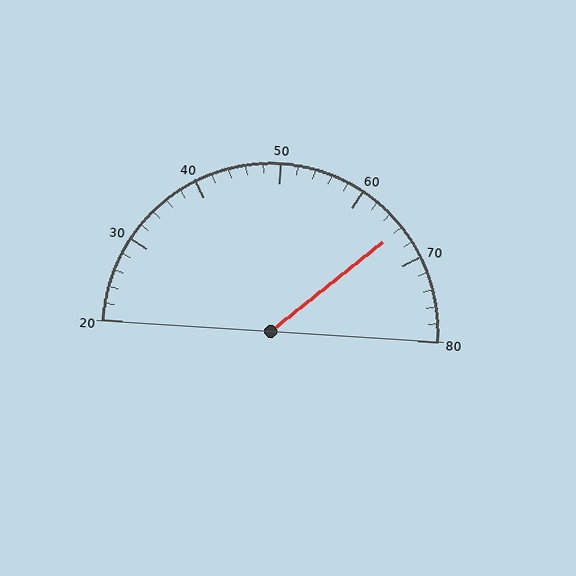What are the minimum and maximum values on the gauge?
The gauge ranges from 20 to 80.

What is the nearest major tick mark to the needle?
The nearest major tick mark is 70.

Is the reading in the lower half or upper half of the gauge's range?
The reading is in the upper half of the range (20 to 80).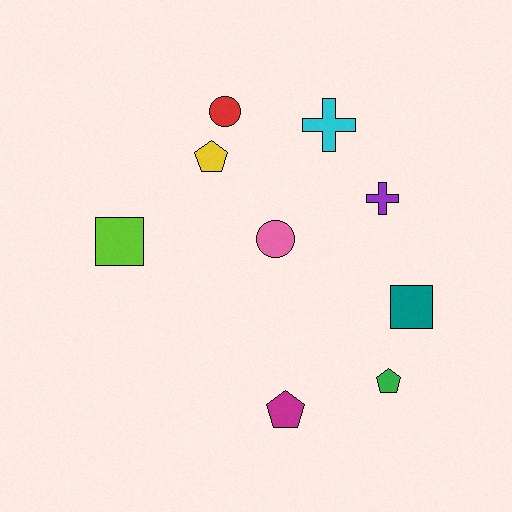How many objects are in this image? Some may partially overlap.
There are 9 objects.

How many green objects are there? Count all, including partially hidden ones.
There is 1 green object.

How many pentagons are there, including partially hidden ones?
There are 3 pentagons.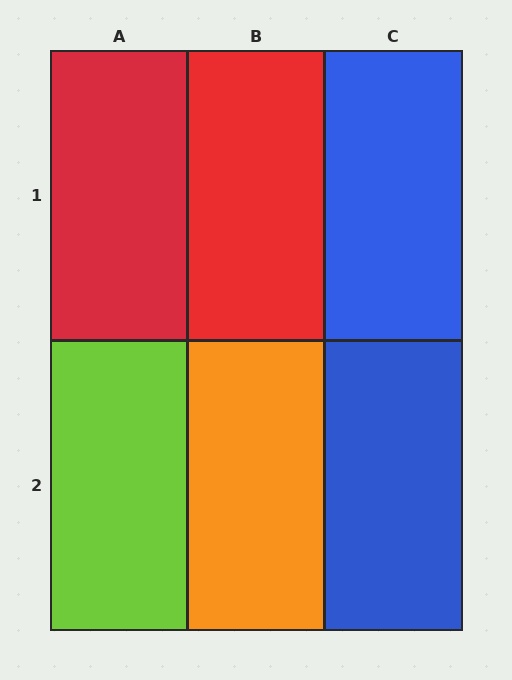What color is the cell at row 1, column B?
Red.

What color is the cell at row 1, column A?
Red.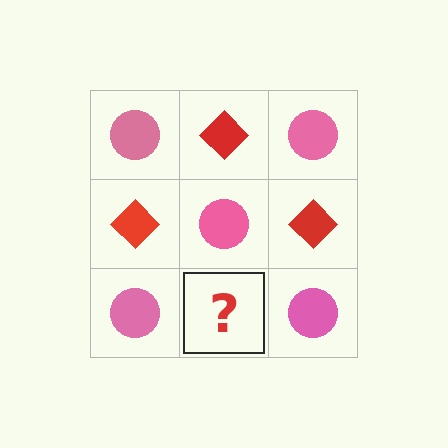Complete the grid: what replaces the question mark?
The question mark should be replaced with a red diamond.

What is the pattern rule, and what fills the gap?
The rule is that it alternates pink circle and red diamond in a checkerboard pattern. The gap should be filled with a red diamond.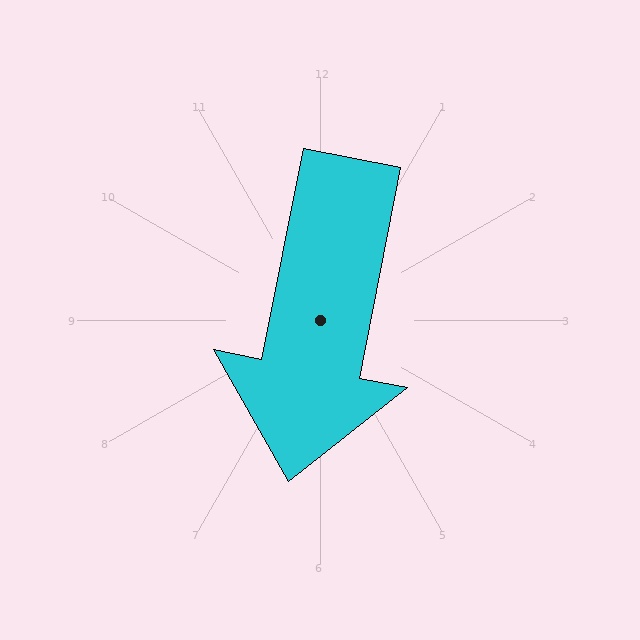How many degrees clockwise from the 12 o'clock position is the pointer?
Approximately 191 degrees.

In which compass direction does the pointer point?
South.